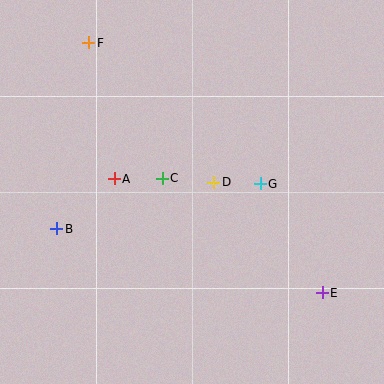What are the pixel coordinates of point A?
Point A is at (114, 179).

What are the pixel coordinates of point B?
Point B is at (57, 229).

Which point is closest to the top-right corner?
Point G is closest to the top-right corner.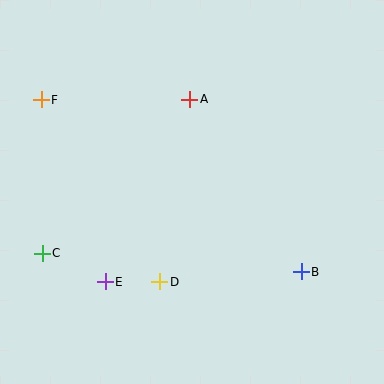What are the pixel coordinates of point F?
Point F is at (41, 100).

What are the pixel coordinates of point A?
Point A is at (190, 99).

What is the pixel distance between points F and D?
The distance between F and D is 217 pixels.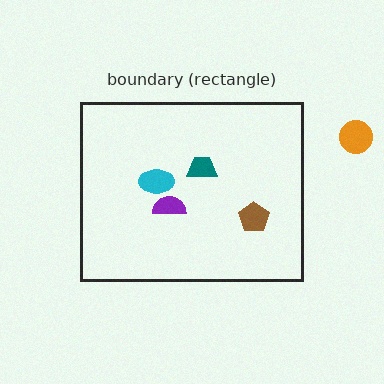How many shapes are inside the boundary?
4 inside, 1 outside.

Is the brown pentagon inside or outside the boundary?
Inside.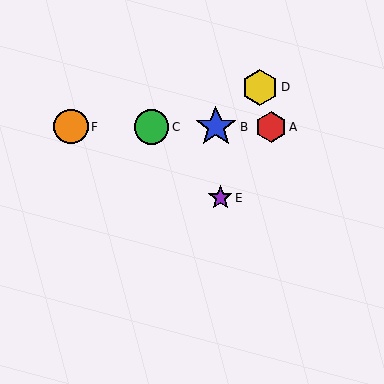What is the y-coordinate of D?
Object D is at y≈87.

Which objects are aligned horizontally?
Objects A, B, C, F are aligned horizontally.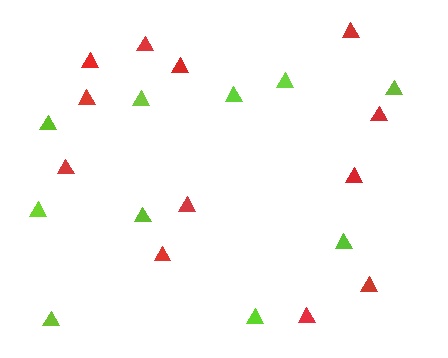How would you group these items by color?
There are 2 groups: one group of lime triangles (10) and one group of red triangles (12).